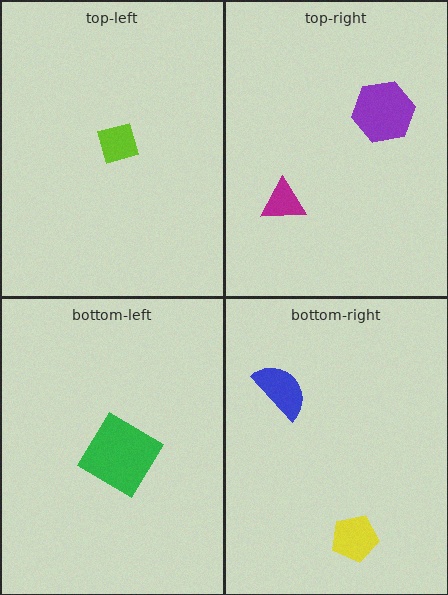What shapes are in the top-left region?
The lime diamond.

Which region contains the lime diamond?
The top-left region.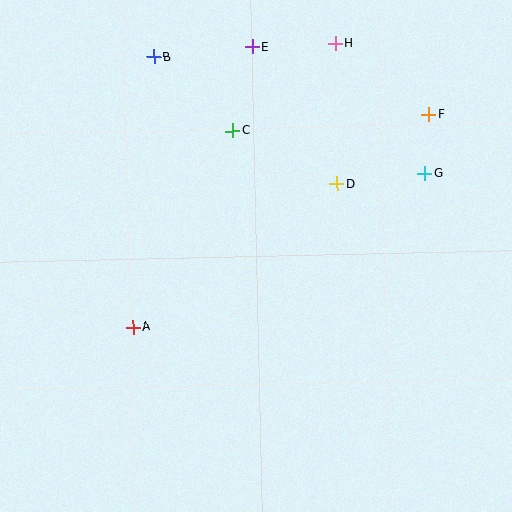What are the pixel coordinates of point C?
Point C is at (233, 131).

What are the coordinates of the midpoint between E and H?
The midpoint between E and H is at (294, 45).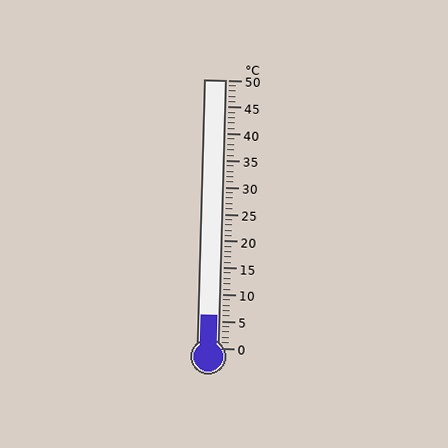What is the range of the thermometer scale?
The thermometer scale ranges from 0°C to 50°C.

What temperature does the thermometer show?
The thermometer shows approximately 6°C.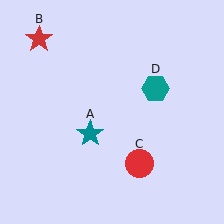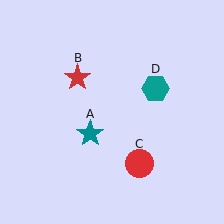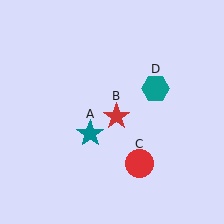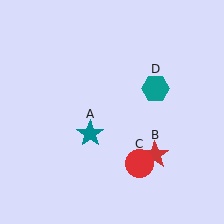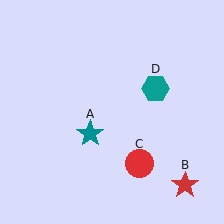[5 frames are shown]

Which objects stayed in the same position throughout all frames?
Teal star (object A) and red circle (object C) and teal hexagon (object D) remained stationary.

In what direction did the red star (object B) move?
The red star (object B) moved down and to the right.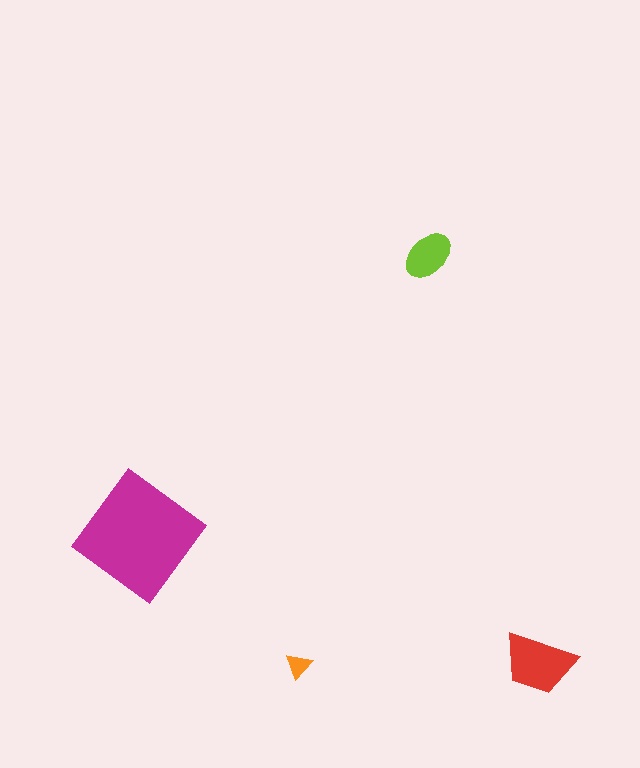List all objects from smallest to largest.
The orange triangle, the lime ellipse, the red trapezoid, the magenta diamond.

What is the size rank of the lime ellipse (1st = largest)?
3rd.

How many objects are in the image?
There are 4 objects in the image.